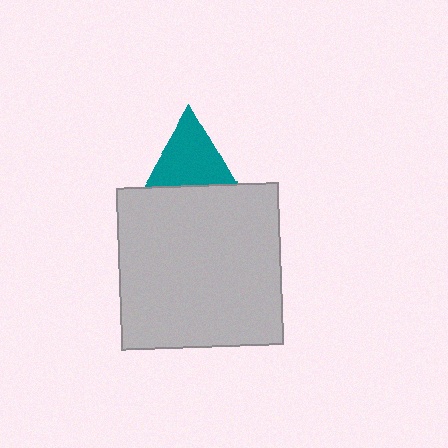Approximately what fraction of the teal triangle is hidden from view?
Roughly 54% of the teal triangle is hidden behind the light gray square.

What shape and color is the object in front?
The object in front is a light gray square.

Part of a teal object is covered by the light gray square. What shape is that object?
It is a triangle.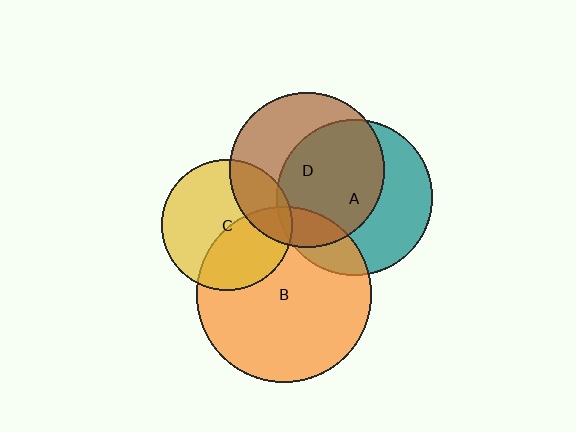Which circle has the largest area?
Circle B (orange).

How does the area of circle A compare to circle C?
Approximately 1.4 times.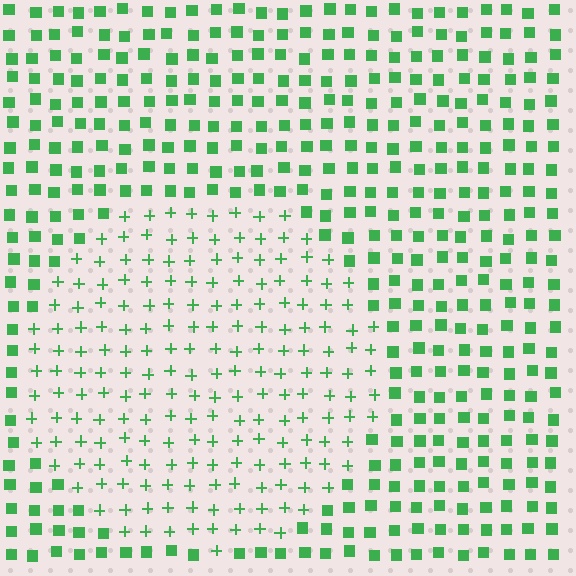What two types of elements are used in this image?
The image uses plus signs inside the circle region and squares outside it.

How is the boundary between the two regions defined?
The boundary is defined by a change in element shape: plus signs inside vs. squares outside. All elements share the same color and spacing.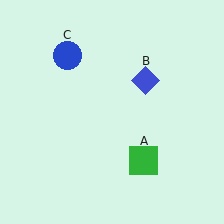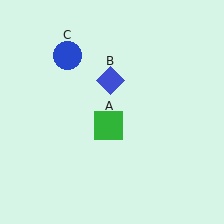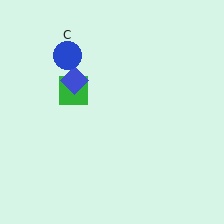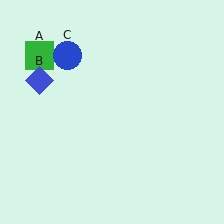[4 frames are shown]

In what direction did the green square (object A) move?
The green square (object A) moved up and to the left.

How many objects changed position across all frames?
2 objects changed position: green square (object A), blue diamond (object B).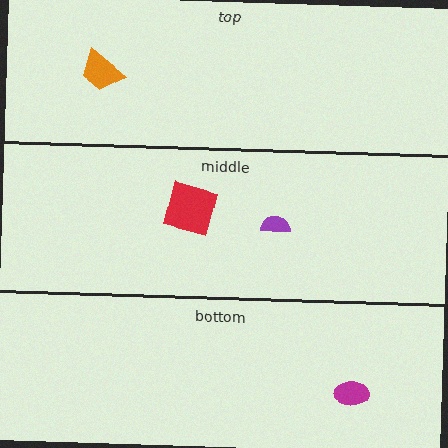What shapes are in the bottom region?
The magenta ellipse.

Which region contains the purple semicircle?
The middle region.